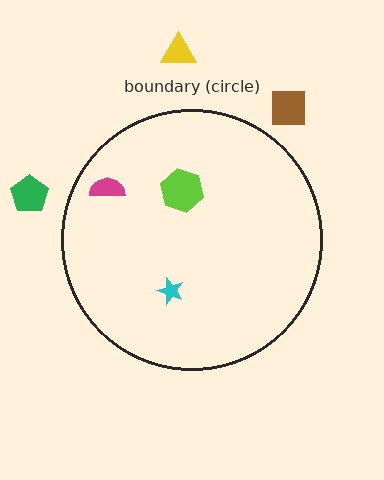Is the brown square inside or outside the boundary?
Outside.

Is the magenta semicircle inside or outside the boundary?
Inside.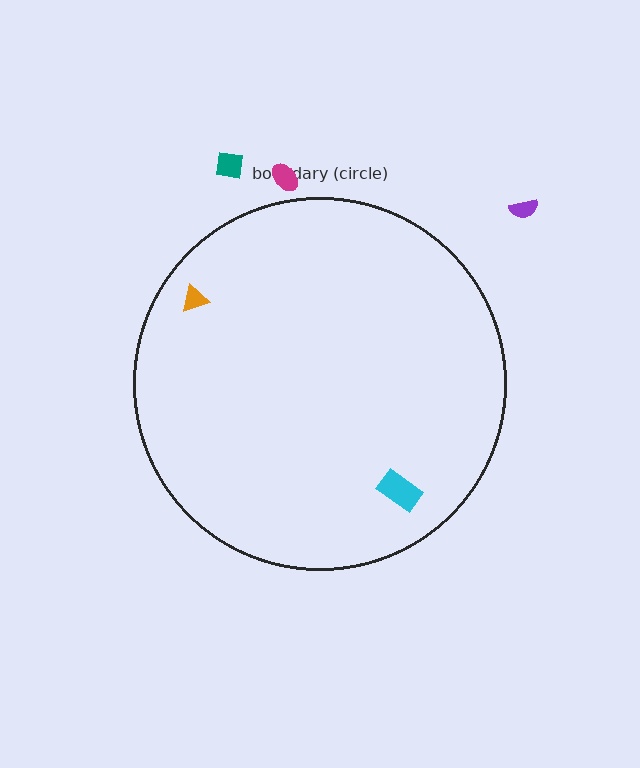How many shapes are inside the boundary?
2 inside, 3 outside.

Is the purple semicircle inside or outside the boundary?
Outside.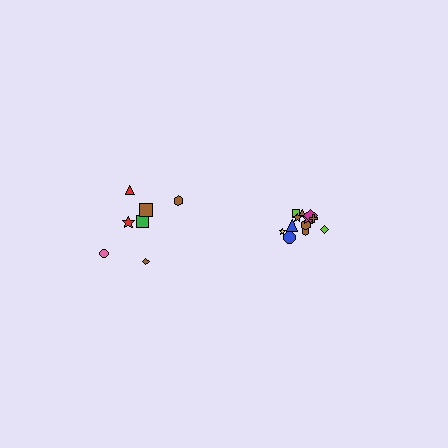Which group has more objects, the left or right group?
The right group.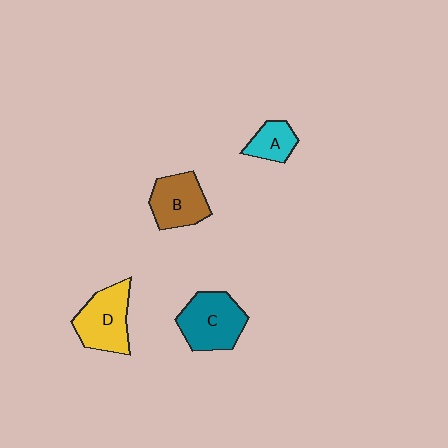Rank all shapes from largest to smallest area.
From largest to smallest: C (teal), D (yellow), B (brown), A (cyan).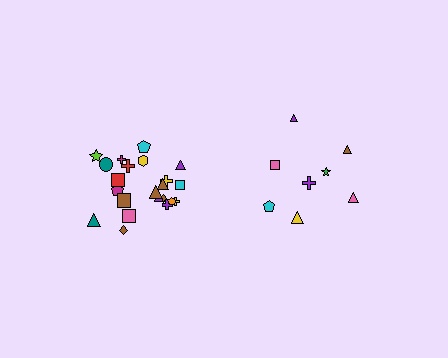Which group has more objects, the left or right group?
The left group.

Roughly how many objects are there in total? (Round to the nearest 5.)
Roughly 30 objects in total.